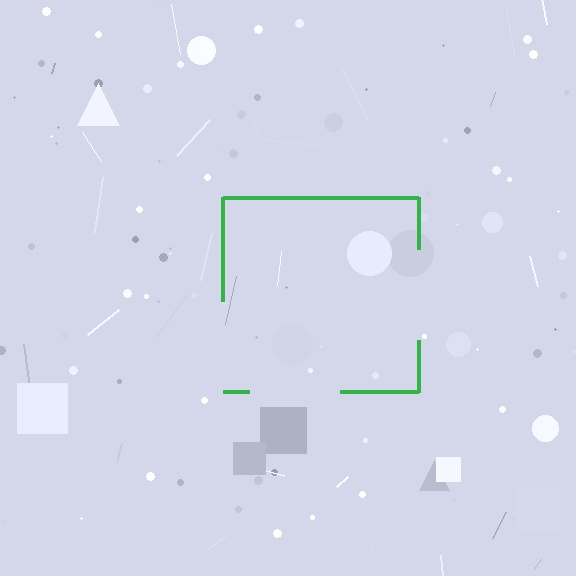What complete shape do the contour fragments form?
The contour fragments form a square.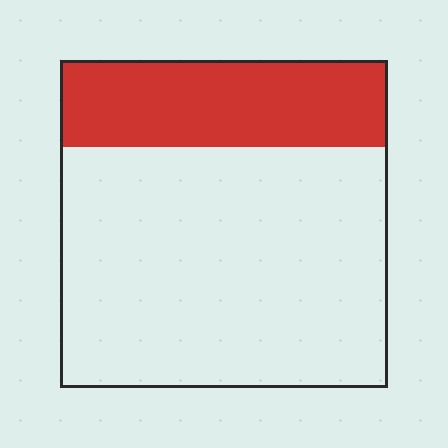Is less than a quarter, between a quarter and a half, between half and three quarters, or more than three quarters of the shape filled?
Between a quarter and a half.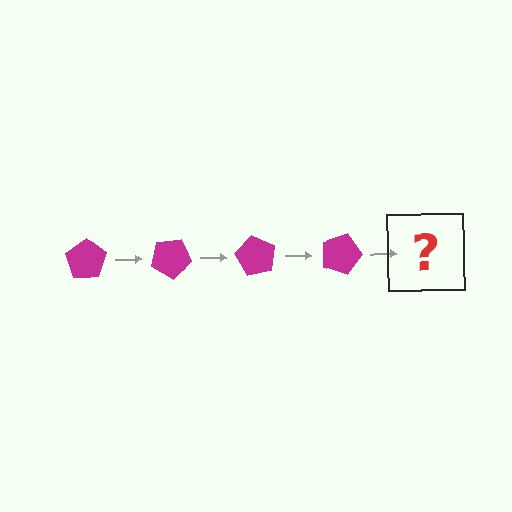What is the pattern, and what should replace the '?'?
The pattern is that the pentagon rotates 30 degrees each step. The '?' should be a magenta pentagon rotated 120 degrees.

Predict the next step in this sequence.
The next step is a magenta pentagon rotated 120 degrees.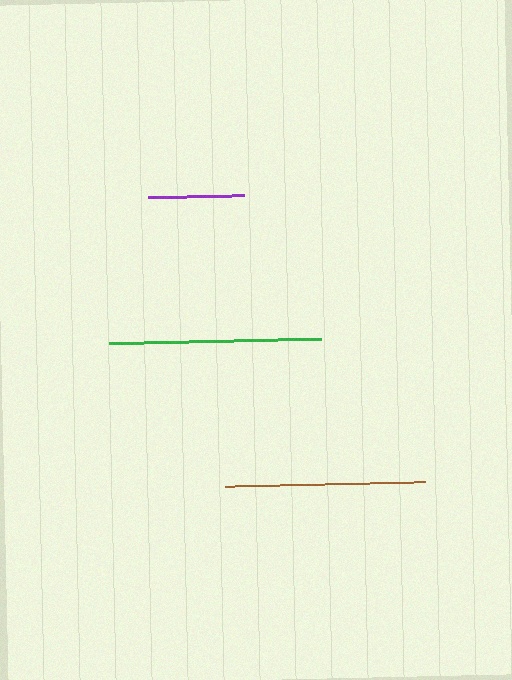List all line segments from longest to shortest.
From longest to shortest: green, brown, purple.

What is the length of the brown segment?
The brown segment is approximately 200 pixels long.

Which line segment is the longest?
The green line is the longest at approximately 212 pixels.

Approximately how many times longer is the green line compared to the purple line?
The green line is approximately 2.2 times the length of the purple line.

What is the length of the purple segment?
The purple segment is approximately 95 pixels long.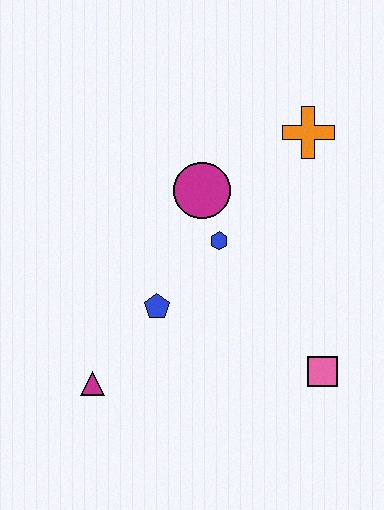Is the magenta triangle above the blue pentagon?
No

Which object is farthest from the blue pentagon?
The orange cross is farthest from the blue pentagon.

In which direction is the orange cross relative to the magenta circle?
The orange cross is to the right of the magenta circle.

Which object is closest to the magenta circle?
The blue hexagon is closest to the magenta circle.